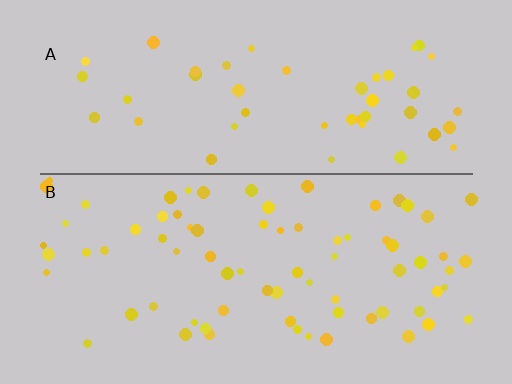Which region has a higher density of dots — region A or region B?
B (the bottom).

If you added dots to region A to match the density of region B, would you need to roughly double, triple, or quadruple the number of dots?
Approximately double.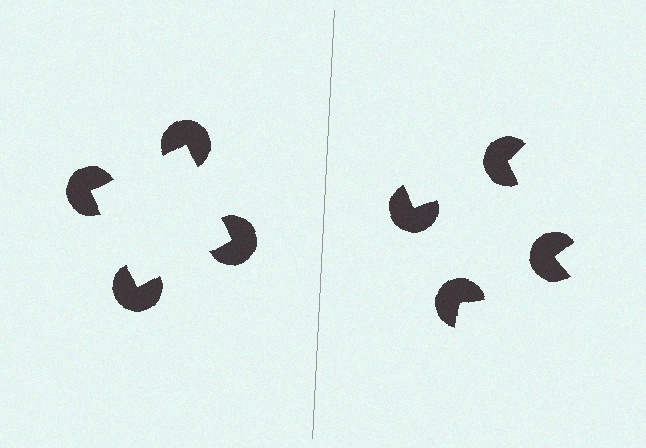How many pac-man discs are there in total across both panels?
8 — 4 on each side.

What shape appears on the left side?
An illusory square.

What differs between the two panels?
The pac-man discs are positioned identically on both sides; only the wedge orientations differ. On the left they align to a square; on the right they are misaligned.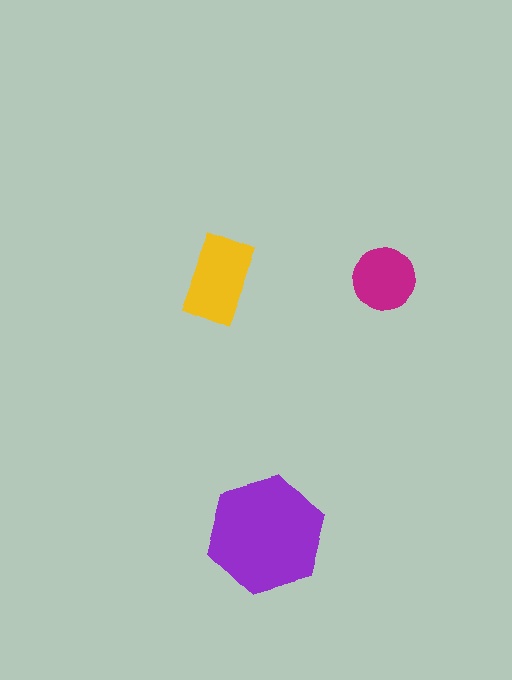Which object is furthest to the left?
The yellow rectangle is leftmost.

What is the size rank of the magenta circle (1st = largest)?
3rd.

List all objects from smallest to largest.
The magenta circle, the yellow rectangle, the purple hexagon.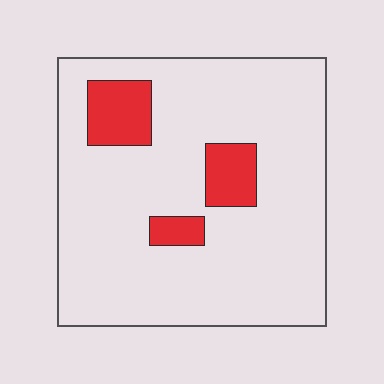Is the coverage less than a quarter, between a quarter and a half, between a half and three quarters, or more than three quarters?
Less than a quarter.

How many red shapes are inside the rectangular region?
3.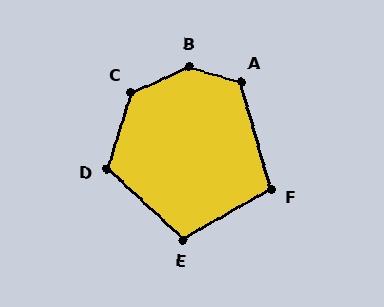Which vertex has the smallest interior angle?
F, at approximately 104 degrees.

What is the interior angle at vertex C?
Approximately 131 degrees (obtuse).